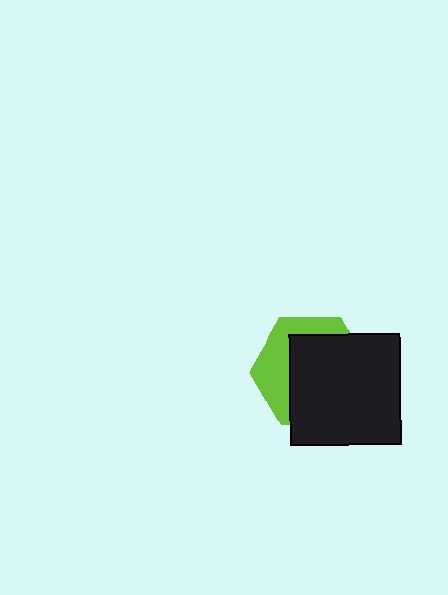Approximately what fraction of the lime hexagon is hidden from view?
Roughly 64% of the lime hexagon is hidden behind the black square.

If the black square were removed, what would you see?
You would see the complete lime hexagon.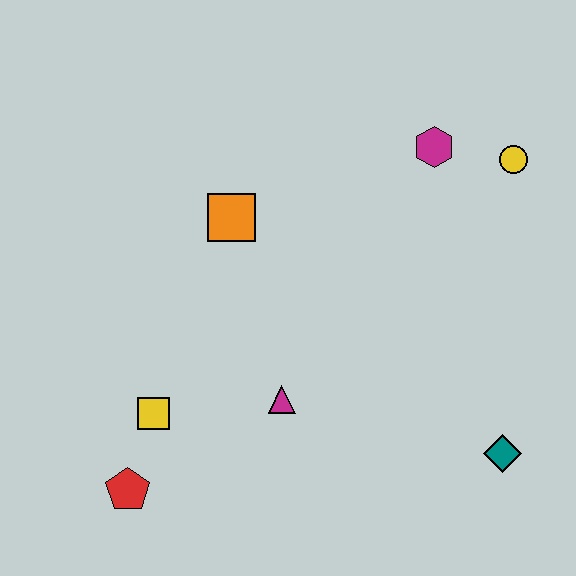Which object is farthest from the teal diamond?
The red pentagon is farthest from the teal diamond.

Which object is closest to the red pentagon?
The yellow square is closest to the red pentagon.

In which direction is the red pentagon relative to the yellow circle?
The red pentagon is to the left of the yellow circle.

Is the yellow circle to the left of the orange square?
No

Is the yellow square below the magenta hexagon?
Yes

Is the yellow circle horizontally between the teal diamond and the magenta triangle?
No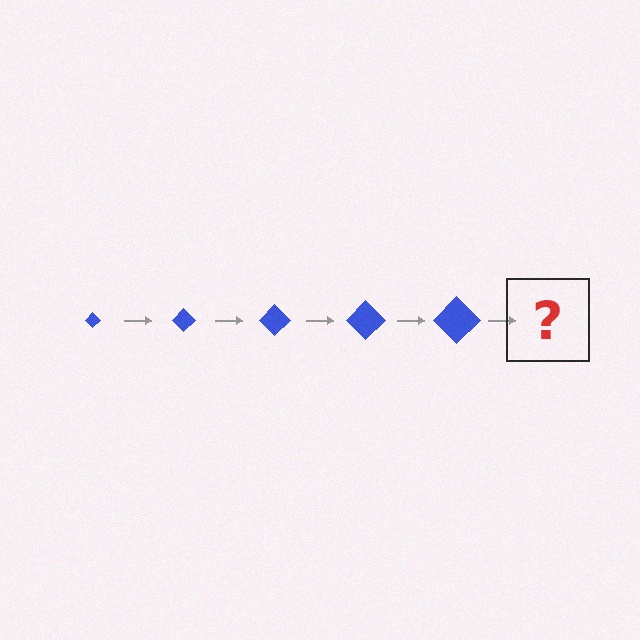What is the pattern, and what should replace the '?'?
The pattern is that the diamond gets progressively larger each step. The '?' should be a blue diamond, larger than the previous one.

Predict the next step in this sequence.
The next step is a blue diamond, larger than the previous one.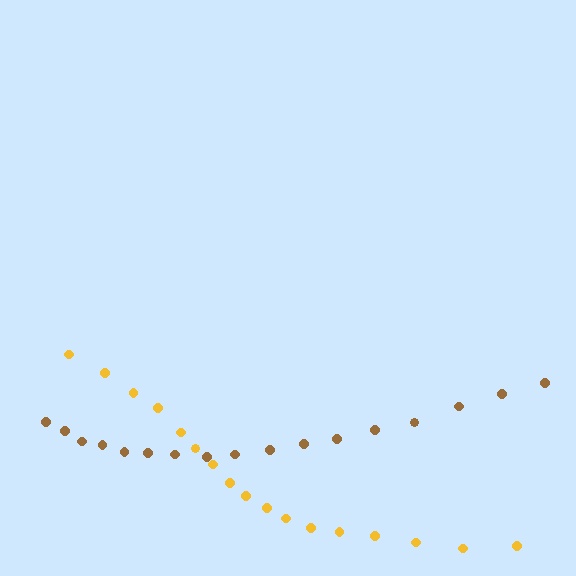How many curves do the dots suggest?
There are 2 distinct paths.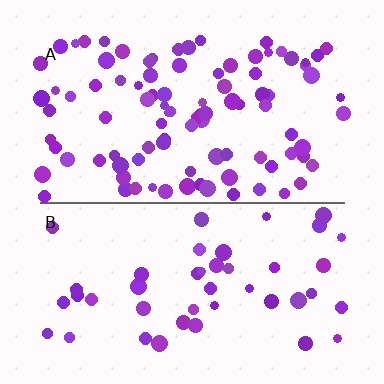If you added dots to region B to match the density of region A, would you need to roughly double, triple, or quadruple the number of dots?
Approximately double.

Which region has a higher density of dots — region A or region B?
A (the top).